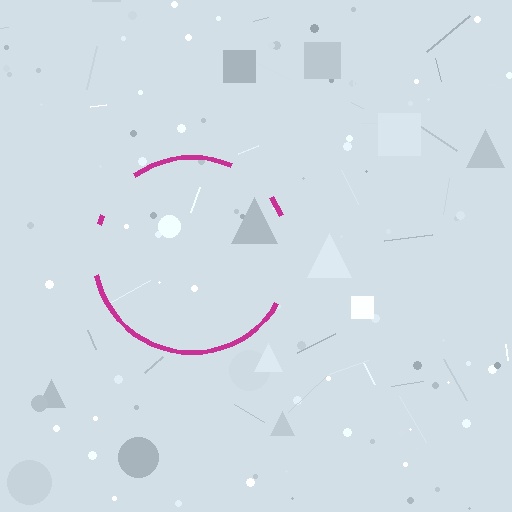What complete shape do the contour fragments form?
The contour fragments form a circle.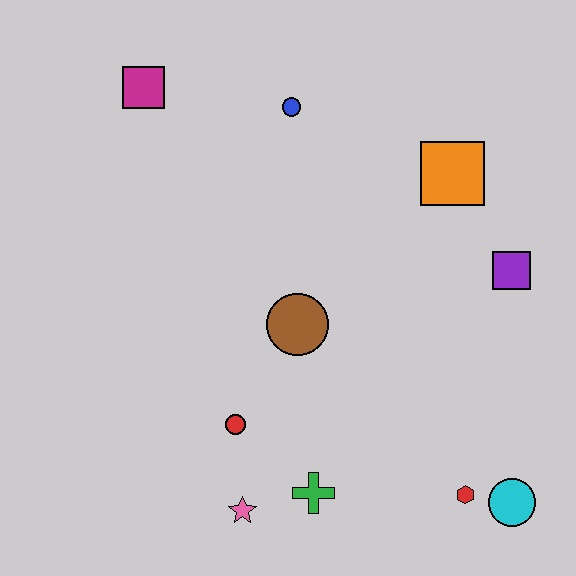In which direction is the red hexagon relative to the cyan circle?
The red hexagon is to the left of the cyan circle.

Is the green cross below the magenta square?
Yes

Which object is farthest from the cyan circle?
The magenta square is farthest from the cyan circle.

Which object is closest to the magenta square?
The blue circle is closest to the magenta square.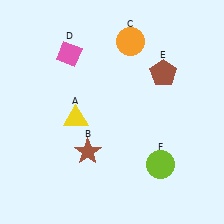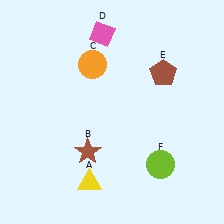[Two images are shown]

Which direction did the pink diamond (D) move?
The pink diamond (D) moved right.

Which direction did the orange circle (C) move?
The orange circle (C) moved left.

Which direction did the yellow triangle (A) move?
The yellow triangle (A) moved down.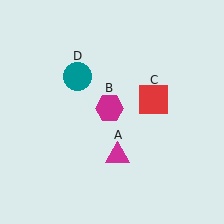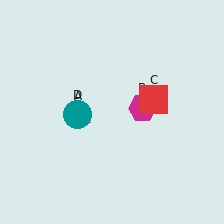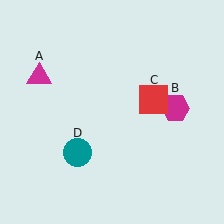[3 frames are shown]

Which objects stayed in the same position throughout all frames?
Red square (object C) remained stationary.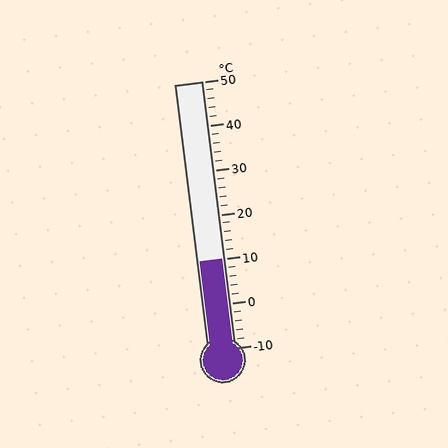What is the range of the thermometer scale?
The thermometer scale ranges from -10°C to 50°C.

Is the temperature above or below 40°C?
The temperature is below 40°C.